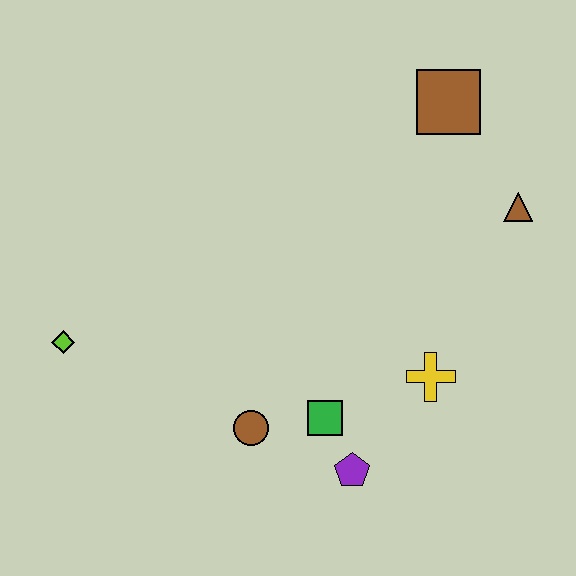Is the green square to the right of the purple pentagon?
No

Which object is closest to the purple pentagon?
The green square is closest to the purple pentagon.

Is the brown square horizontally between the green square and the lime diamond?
No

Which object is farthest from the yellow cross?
The lime diamond is farthest from the yellow cross.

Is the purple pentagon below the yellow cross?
Yes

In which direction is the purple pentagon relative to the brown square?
The purple pentagon is below the brown square.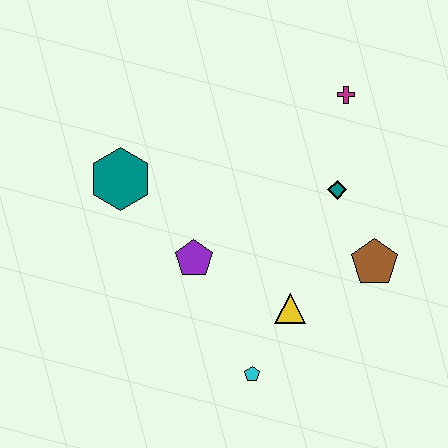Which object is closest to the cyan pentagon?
The yellow triangle is closest to the cyan pentagon.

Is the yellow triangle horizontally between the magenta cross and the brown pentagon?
No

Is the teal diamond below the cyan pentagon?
No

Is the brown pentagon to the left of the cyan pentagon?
No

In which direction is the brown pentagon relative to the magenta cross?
The brown pentagon is below the magenta cross.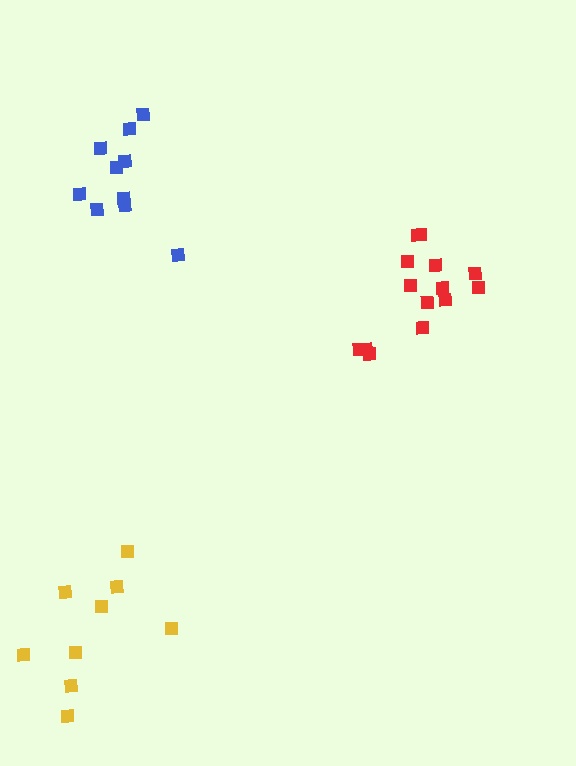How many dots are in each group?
Group 1: 10 dots, Group 2: 9 dots, Group 3: 14 dots (33 total).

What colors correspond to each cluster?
The clusters are colored: blue, yellow, red.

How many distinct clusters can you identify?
There are 3 distinct clusters.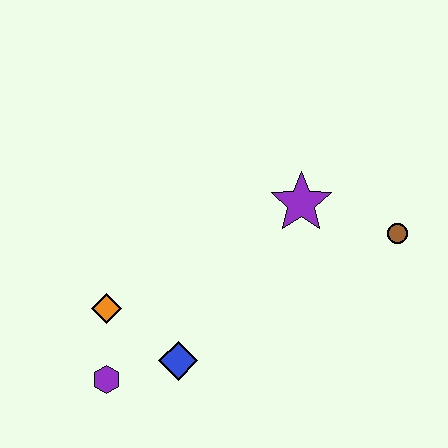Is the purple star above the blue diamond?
Yes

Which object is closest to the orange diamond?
The purple hexagon is closest to the orange diamond.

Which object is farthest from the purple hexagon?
The brown circle is farthest from the purple hexagon.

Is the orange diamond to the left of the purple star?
Yes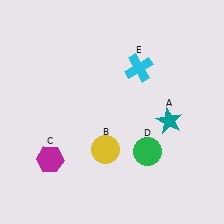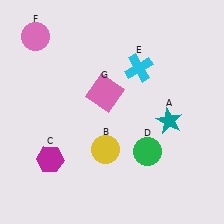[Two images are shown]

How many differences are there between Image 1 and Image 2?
There are 2 differences between the two images.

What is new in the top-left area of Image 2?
A pink circle (F) was added in the top-left area of Image 2.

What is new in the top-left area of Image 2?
A pink square (G) was added in the top-left area of Image 2.